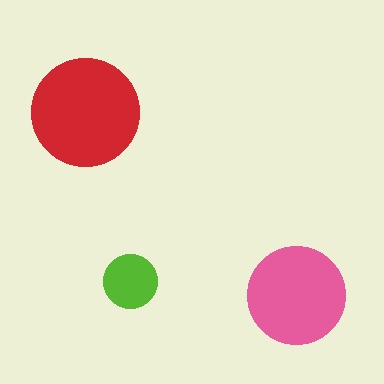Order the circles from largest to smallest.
the red one, the pink one, the lime one.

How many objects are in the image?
There are 3 objects in the image.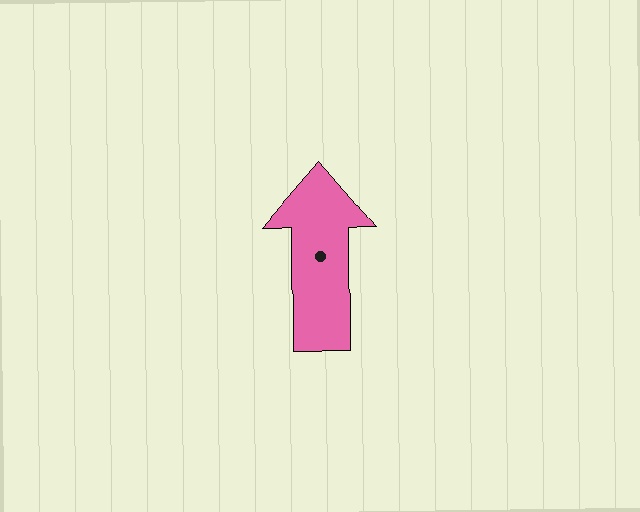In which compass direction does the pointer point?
North.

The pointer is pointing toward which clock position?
Roughly 12 o'clock.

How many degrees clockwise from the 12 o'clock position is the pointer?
Approximately 360 degrees.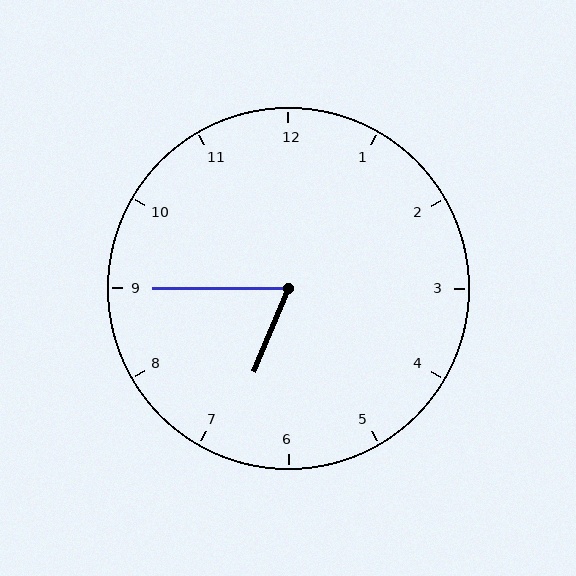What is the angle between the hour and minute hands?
Approximately 68 degrees.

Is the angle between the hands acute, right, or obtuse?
It is acute.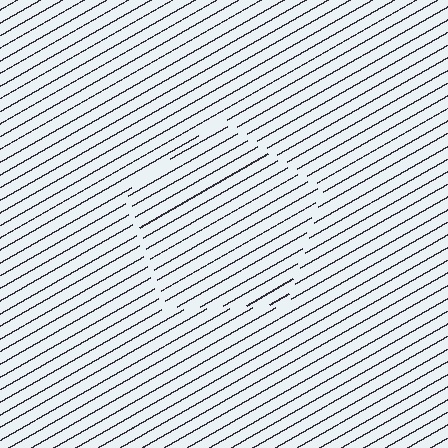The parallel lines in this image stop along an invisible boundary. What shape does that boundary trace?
An illusory pentagon. The interior of the shape contains the same grating, shifted by half a period — the contour is defined by the phase discontinuity where line-ends from the inner and outer gratings abut.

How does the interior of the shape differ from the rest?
The interior of the shape contains the same grating, shifted by half a period — the contour is defined by the phase discontinuity where line-ends from the inner and outer gratings abut.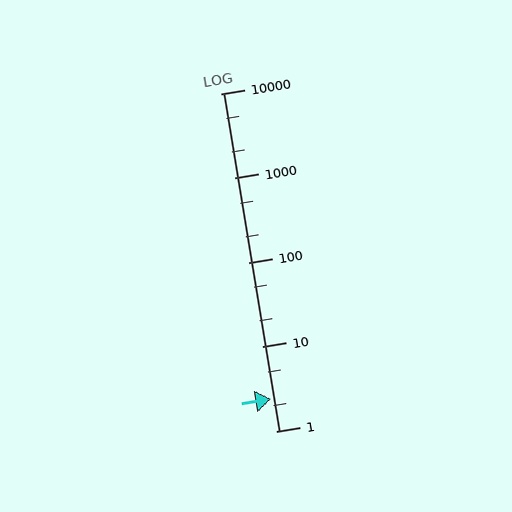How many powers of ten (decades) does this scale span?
The scale spans 4 decades, from 1 to 10000.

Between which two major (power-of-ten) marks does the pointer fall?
The pointer is between 1 and 10.